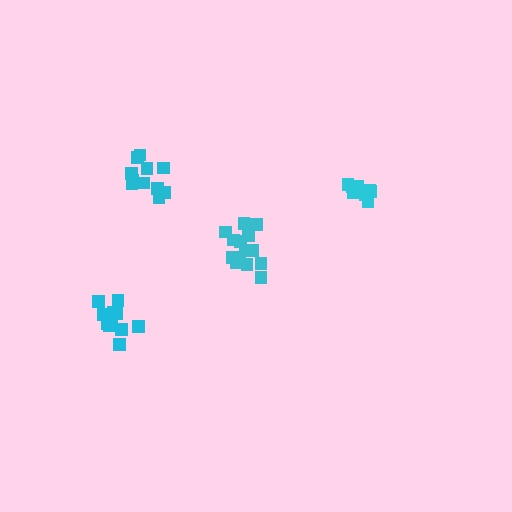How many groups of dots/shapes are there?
There are 4 groups.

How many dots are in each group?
Group 1: 10 dots, Group 2: 11 dots, Group 3: 16 dots, Group 4: 11 dots (48 total).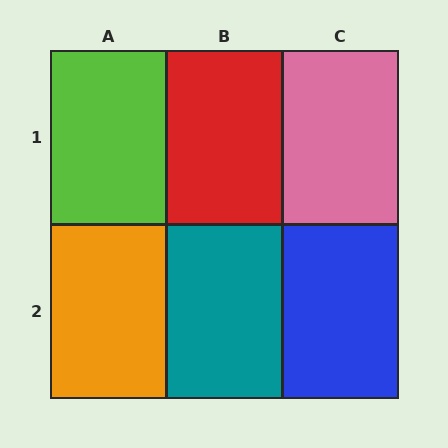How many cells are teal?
1 cell is teal.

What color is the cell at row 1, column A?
Lime.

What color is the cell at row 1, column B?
Red.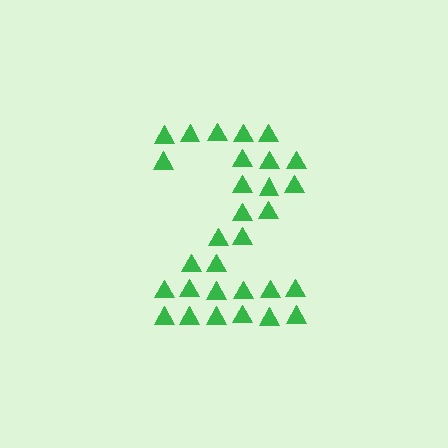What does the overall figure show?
The overall figure shows the digit 2.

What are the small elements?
The small elements are triangles.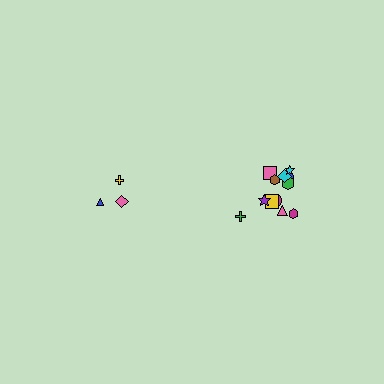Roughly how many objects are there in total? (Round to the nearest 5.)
Roughly 15 objects in total.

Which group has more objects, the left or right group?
The right group.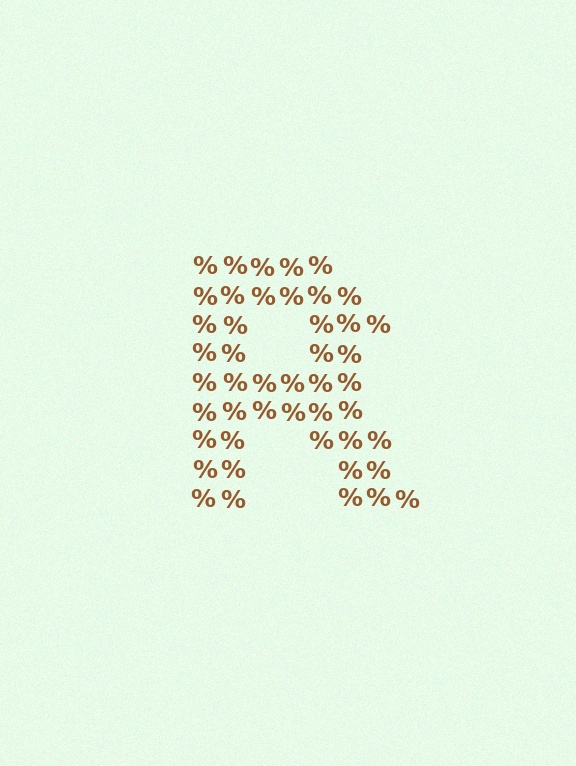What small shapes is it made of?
It is made of small percent signs.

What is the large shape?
The large shape is the letter R.